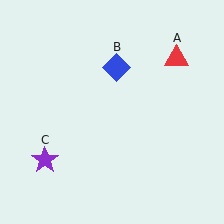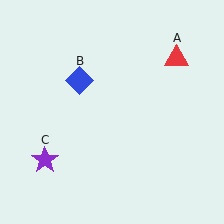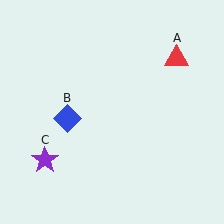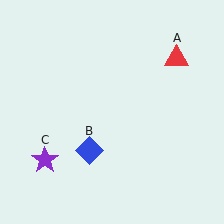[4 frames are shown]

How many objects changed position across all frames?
1 object changed position: blue diamond (object B).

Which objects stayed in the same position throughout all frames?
Red triangle (object A) and purple star (object C) remained stationary.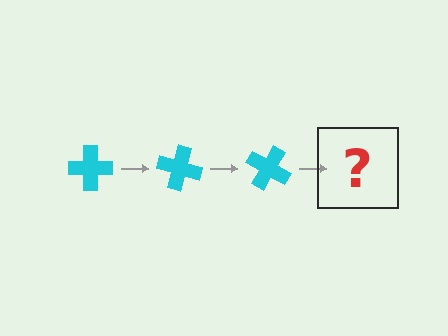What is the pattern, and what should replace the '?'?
The pattern is that the cross rotates 15 degrees each step. The '?' should be a cyan cross rotated 45 degrees.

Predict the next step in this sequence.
The next step is a cyan cross rotated 45 degrees.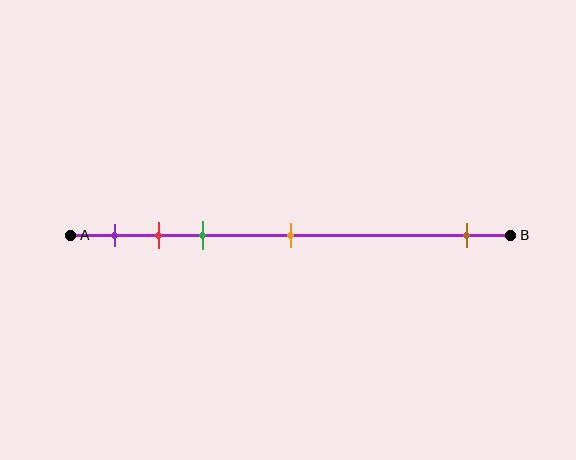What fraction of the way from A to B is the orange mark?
The orange mark is approximately 50% (0.5) of the way from A to B.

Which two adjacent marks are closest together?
The red and green marks are the closest adjacent pair.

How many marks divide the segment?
There are 5 marks dividing the segment.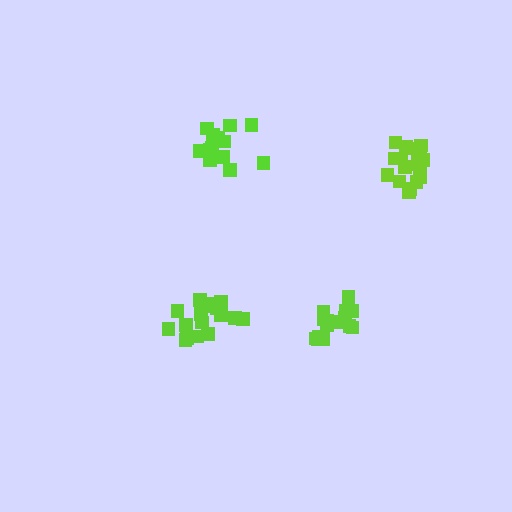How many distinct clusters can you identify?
There are 4 distinct clusters.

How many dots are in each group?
Group 1: 17 dots, Group 2: 18 dots, Group 3: 14 dots, Group 4: 17 dots (66 total).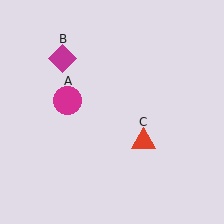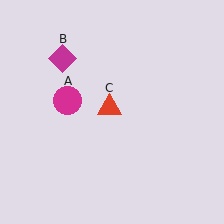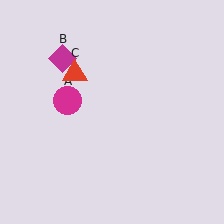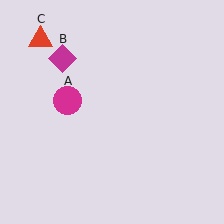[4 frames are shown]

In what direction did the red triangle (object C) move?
The red triangle (object C) moved up and to the left.